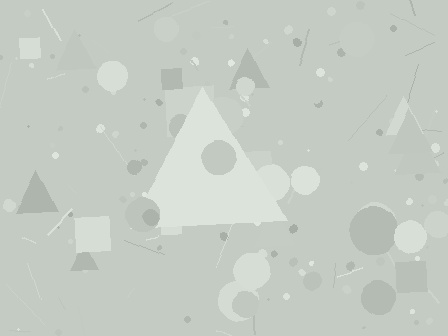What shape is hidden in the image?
A triangle is hidden in the image.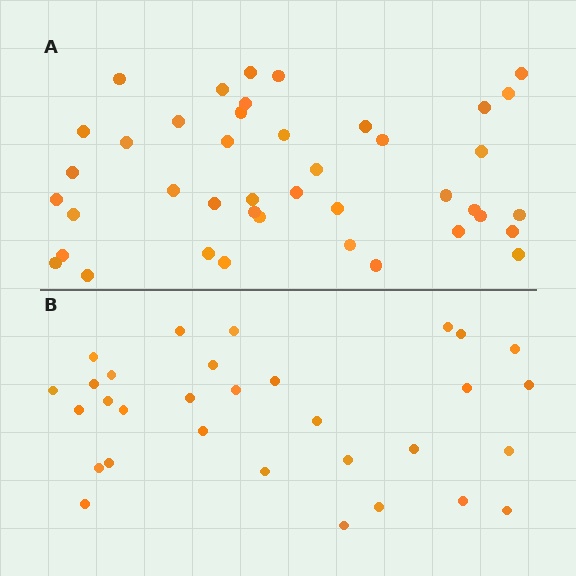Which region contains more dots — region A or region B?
Region A (the top region) has more dots.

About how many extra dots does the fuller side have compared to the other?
Region A has roughly 12 or so more dots than region B.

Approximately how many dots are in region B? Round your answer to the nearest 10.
About 30 dots. (The exact count is 31, which rounds to 30.)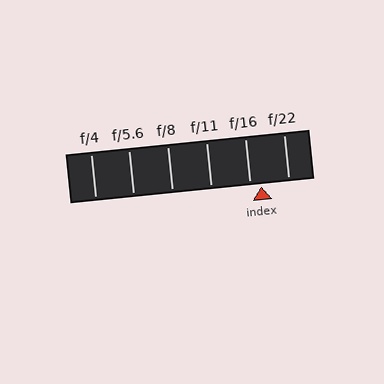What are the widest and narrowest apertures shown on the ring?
The widest aperture shown is f/4 and the narrowest is f/22.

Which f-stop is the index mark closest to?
The index mark is closest to f/16.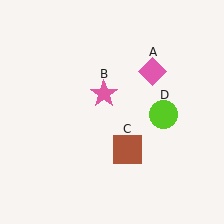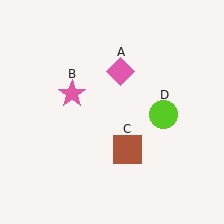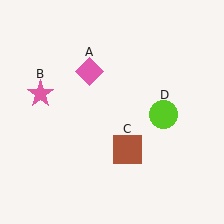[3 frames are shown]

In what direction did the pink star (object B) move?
The pink star (object B) moved left.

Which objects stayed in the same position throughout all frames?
Brown square (object C) and lime circle (object D) remained stationary.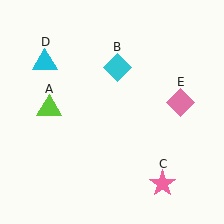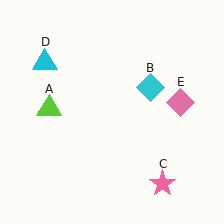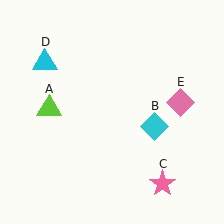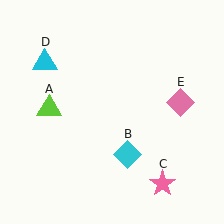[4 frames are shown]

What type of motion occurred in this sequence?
The cyan diamond (object B) rotated clockwise around the center of the scene.